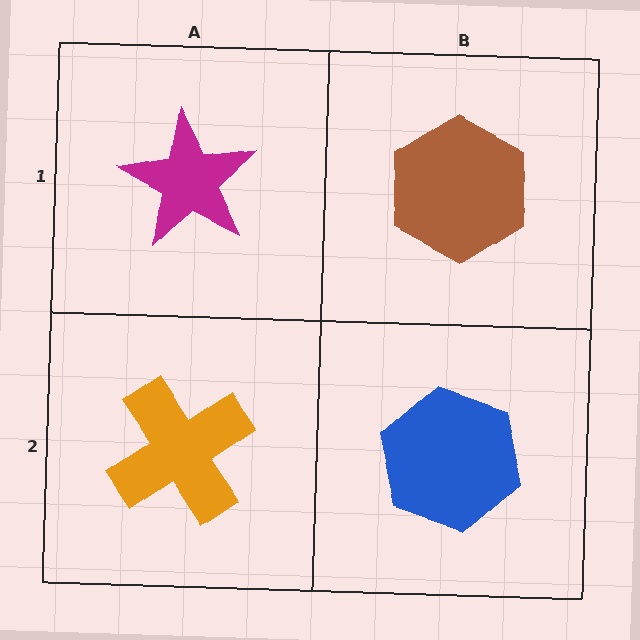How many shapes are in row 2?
2 shapes.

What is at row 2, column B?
A blue hexagon.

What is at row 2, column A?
An orange cross.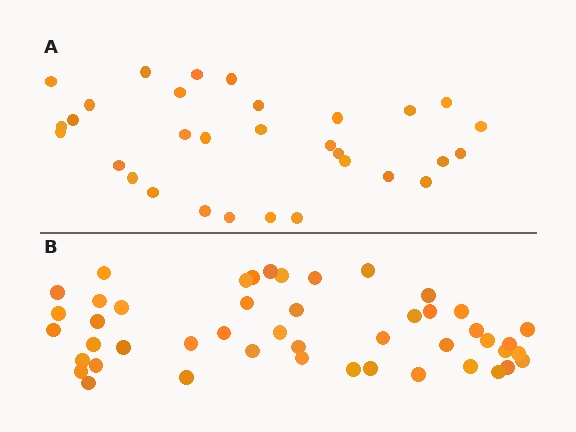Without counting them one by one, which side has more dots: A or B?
Region B (the bottom region) has more dots.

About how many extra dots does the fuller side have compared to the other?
Region B has approximately 15 more dots than region A.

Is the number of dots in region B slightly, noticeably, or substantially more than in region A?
Region B has substantially more. The ratio is roughly 1.5 to 1.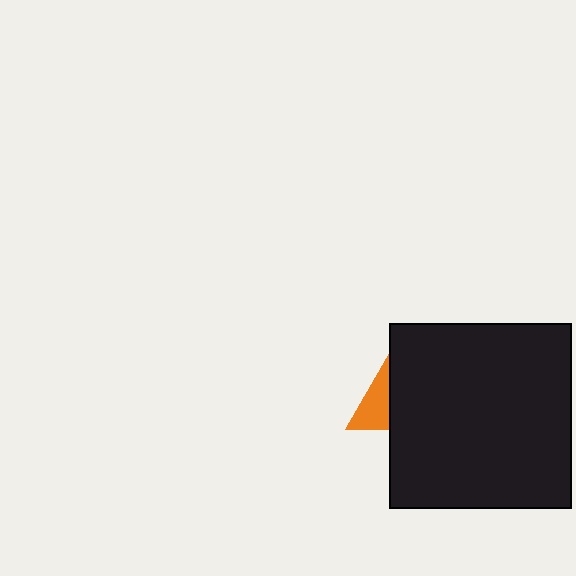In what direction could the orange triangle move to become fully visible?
The orange triangle could move left. That would shift it out from behind the black rectangle entirely.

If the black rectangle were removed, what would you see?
You would see the complete orange triangle.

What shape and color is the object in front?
The object in front is a black rectangle.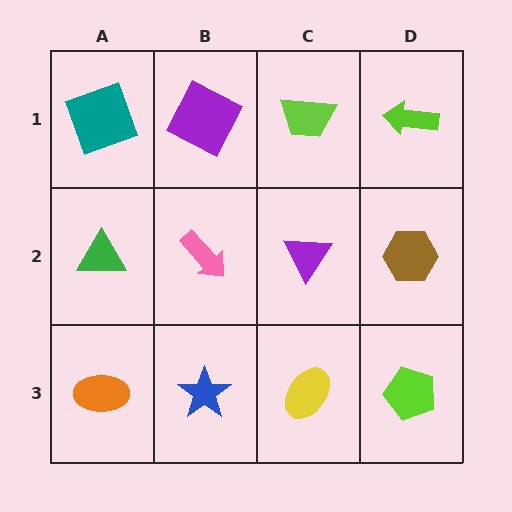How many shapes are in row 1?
4 shapes.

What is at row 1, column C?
A lime trapezoid.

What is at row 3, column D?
A lime pentagon.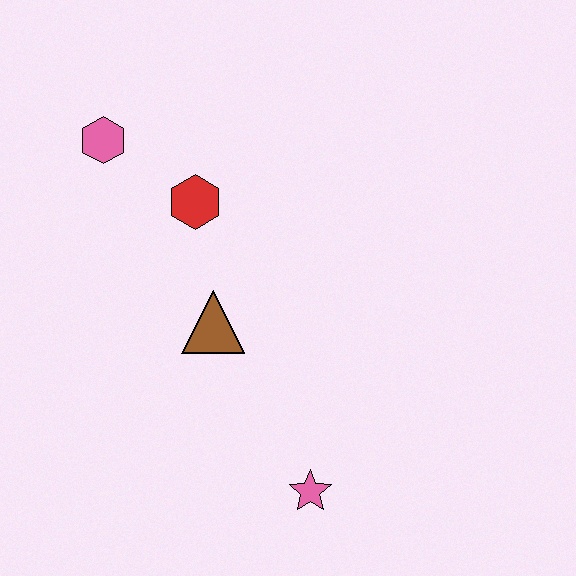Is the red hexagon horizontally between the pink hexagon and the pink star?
Yes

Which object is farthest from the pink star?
The pink hexagon is farthest from the pink star.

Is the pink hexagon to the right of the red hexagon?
No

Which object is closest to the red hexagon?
The pink hexagon is closest to the red hexagon.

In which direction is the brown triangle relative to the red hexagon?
The brown triangle is below the red hexagon.